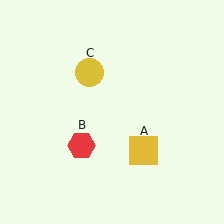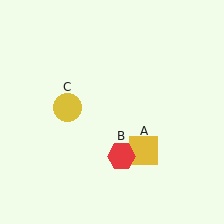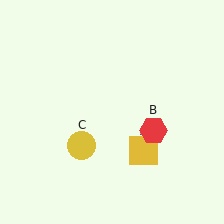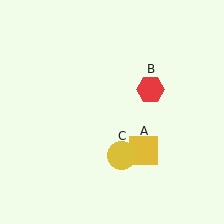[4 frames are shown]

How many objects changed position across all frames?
2 objects changed position: red hexagon (object B), yellow circle (object C).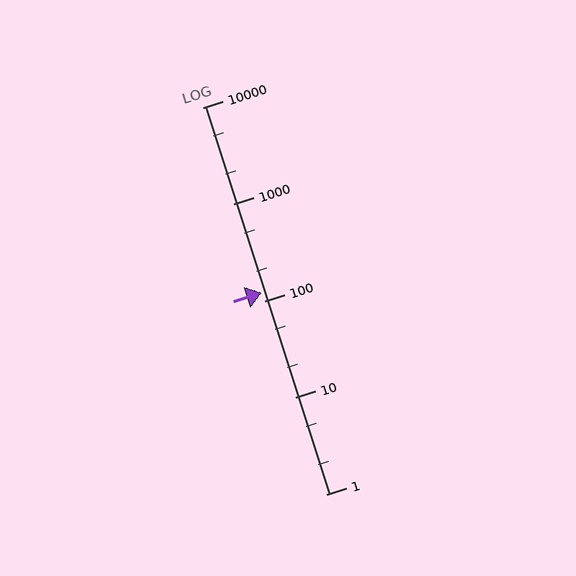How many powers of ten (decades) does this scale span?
The scale spans 4 decades, from 1 to 10000.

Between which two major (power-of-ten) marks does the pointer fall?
The pointer is between 100 and 1000.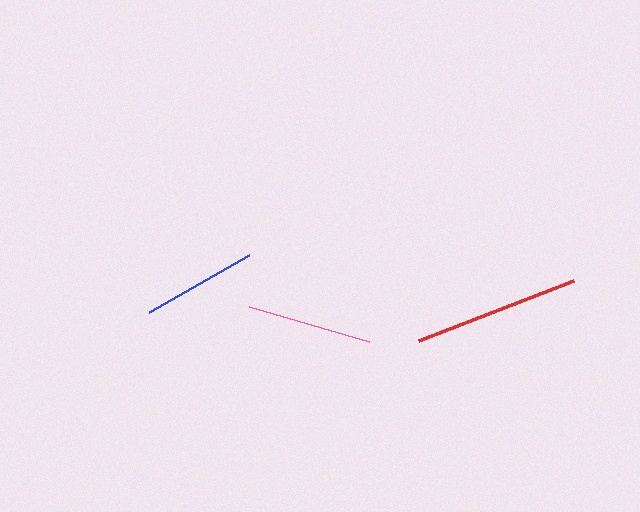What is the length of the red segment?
The red segment is approximately 167 pixels long.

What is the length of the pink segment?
The pink segment is approximately 124 pixels long.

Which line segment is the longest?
The red line is the longest at approximately 167 pixels.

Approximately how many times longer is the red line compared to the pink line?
The red line is approximately 1.3 times the length of the pink line.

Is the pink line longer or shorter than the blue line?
The pink line is longer than the blue line.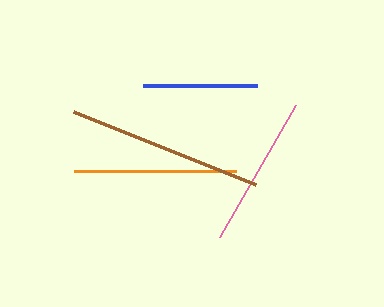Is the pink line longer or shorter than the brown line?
The brown line is longer than the pink line.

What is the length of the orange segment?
The orange segment is approximately 163 pixels long.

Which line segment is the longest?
The brown line is the longest at approximately 196 pixels.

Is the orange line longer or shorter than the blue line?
The orange line is longer than the blue line.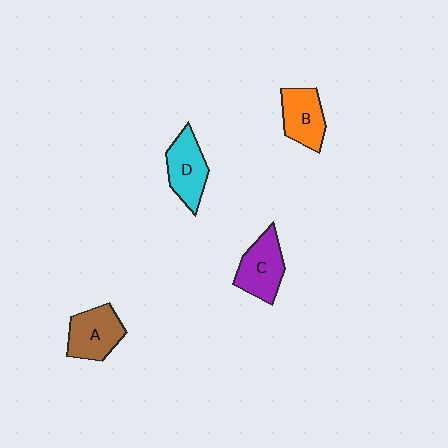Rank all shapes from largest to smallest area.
From largest to smallest: C (purple), A (brown), D (cyan), B (orange).